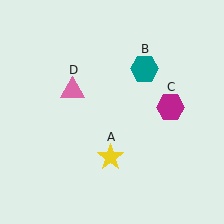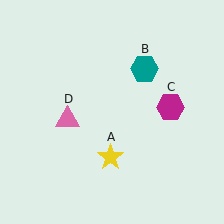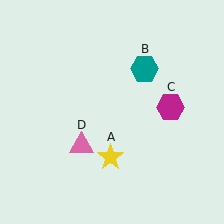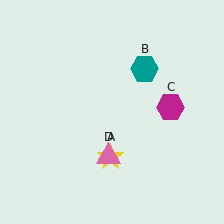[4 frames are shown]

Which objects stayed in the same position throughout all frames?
Yellow star (object A) and teal hexagon (object B) and magenta hexagon (object C) remained stationary.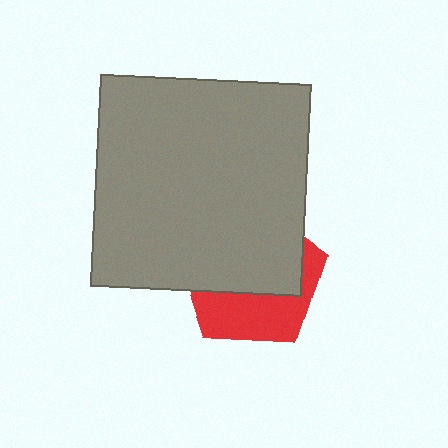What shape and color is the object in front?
The object in front is a gray square.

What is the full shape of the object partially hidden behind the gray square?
The partially hidden object is a red pentagon.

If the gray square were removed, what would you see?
You would see the complete red pentagon.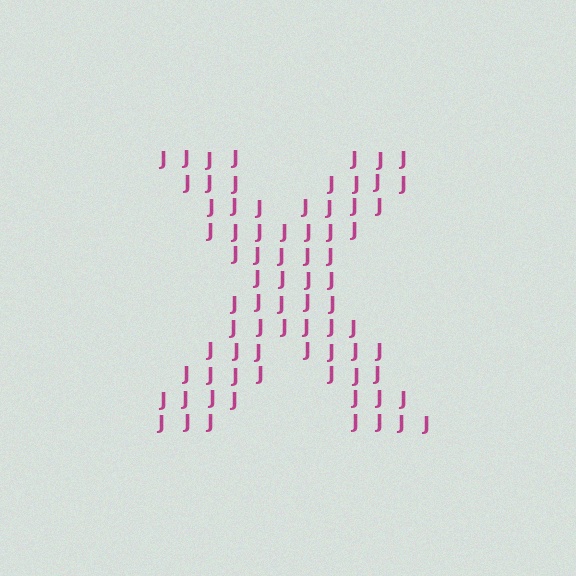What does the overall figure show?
The overall figure shows the letter X.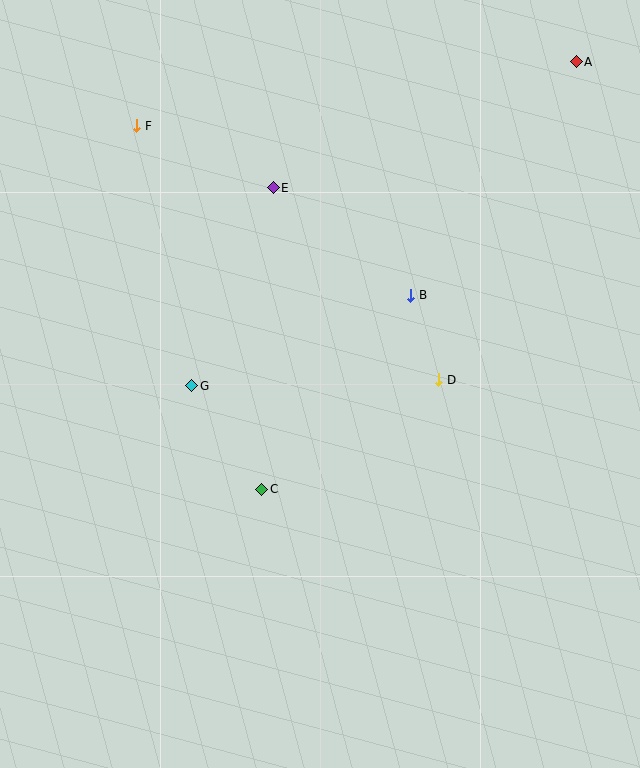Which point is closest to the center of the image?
Point D at (439, 380) is closest to the center.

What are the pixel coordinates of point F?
Point F is at (137, 126).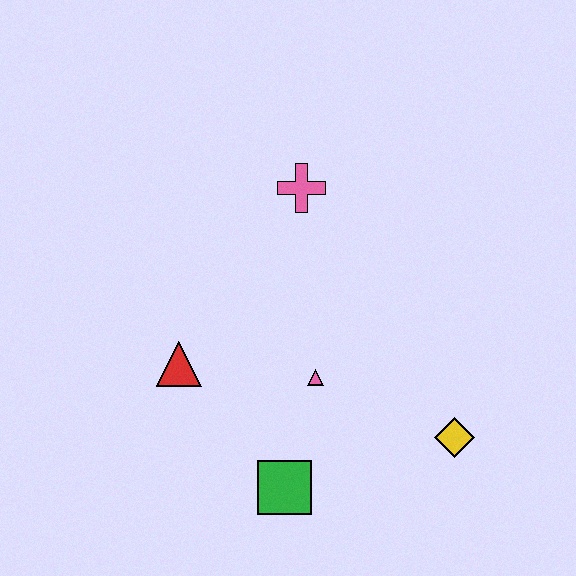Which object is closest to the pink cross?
The pink triangle is closest to the pink cross.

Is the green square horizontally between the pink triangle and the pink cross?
No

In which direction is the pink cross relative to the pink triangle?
The pink cross is above the pink triangle.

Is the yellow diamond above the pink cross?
No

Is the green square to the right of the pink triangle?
No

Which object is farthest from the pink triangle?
The pink cross is farthest from the pink triangle.